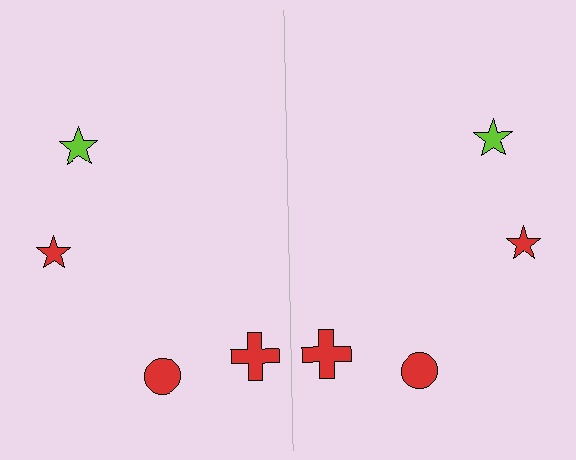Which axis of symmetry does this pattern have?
The pattern has a vertical axis of symmetry running through the center of the image.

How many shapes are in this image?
There are 8 shapes in this image.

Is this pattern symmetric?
Yes, this pattern has bilateral (reflection) symmetry.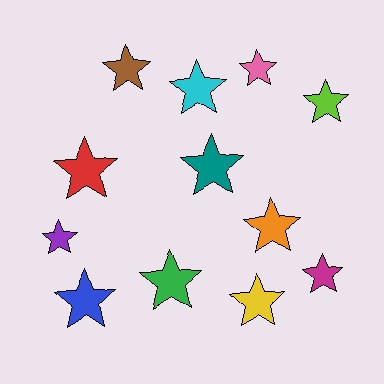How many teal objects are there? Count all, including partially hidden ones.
There is 1 teal object.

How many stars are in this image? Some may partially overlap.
There are 12 stars.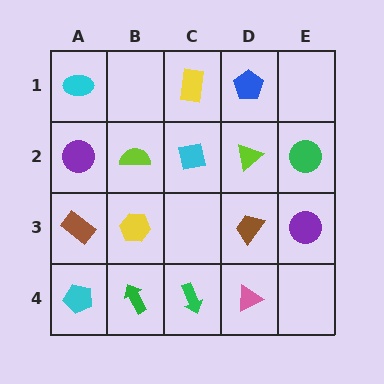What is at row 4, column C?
A green arrow.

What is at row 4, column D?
A pink triangle.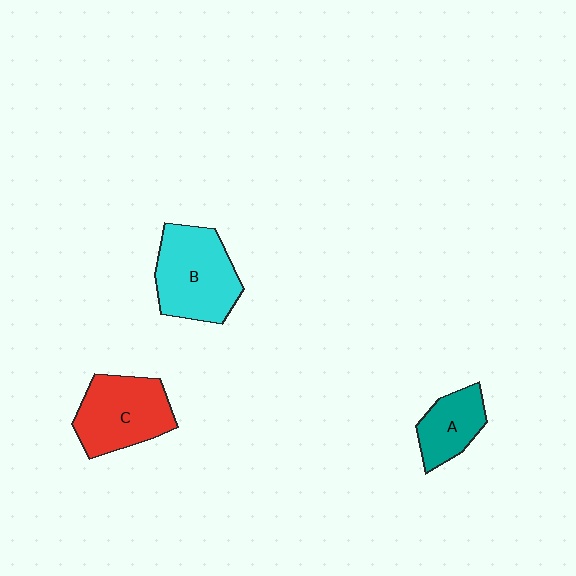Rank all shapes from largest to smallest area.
From largest to smallest: B (cyan), C (red), A (teal).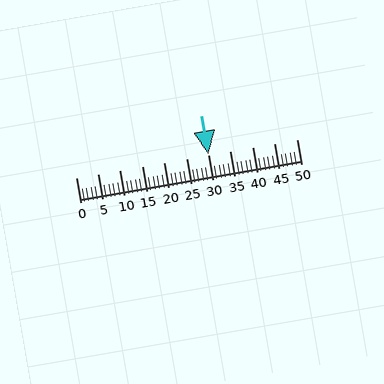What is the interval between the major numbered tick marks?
The major tick marks are spaced 5 units apart.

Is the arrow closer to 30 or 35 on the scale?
The arrow is closer to 30.